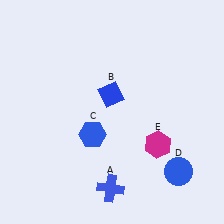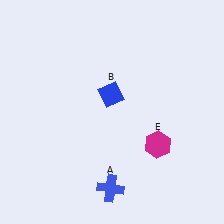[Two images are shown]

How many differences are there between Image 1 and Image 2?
There are 2 differences between the two images.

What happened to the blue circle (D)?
The blue circle (D) was removed in Image 2. It was in the bottom-right area of Image 1.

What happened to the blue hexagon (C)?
The blue hexagon (C) was removed in Image 2. It was in the bottom-left area of Image 1.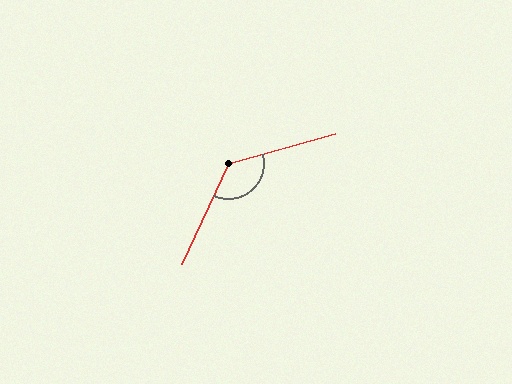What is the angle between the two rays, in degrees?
Approximately 130 degrees.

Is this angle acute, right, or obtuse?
It is obtuse.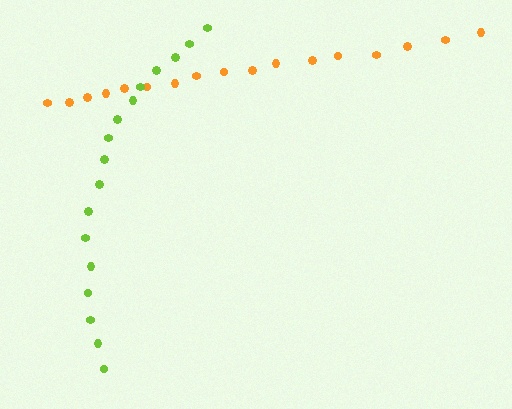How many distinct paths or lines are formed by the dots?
There are 2 distinct paths.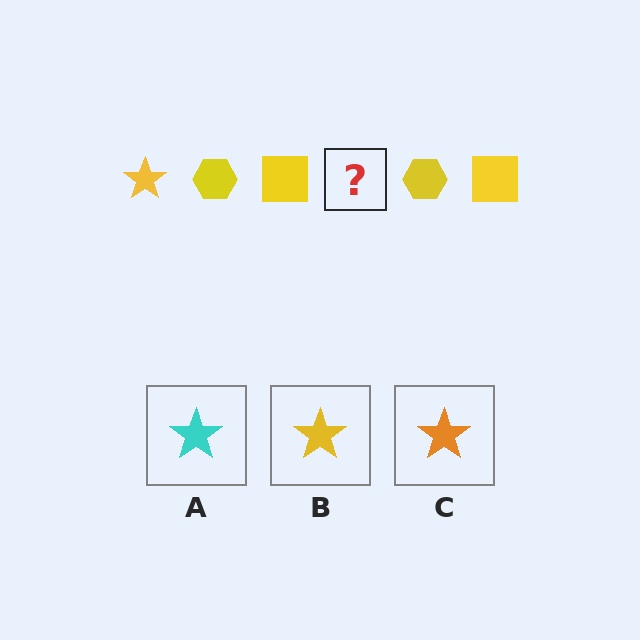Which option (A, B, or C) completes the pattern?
B.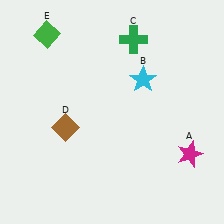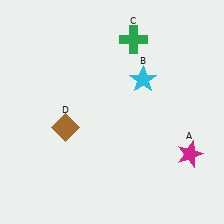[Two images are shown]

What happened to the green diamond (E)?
The green diamond (E) was removed in Image 2. It was in the top-left area of Image 1.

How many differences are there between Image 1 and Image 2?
There is 1 difference between the two images.